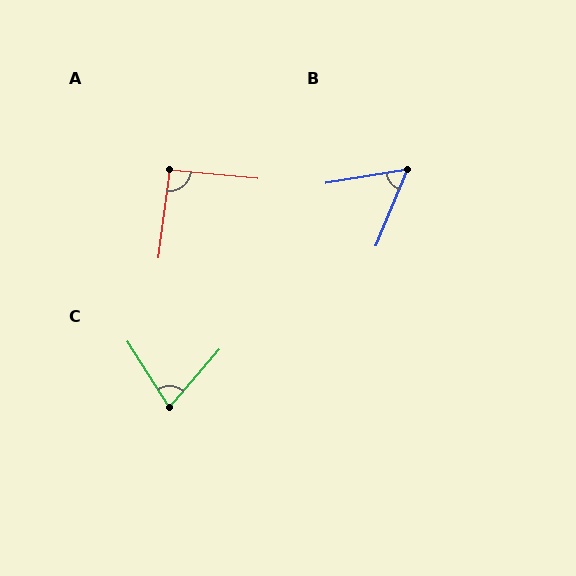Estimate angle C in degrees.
Approximately 73 degrees.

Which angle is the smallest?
B, at approximately 58 degrees.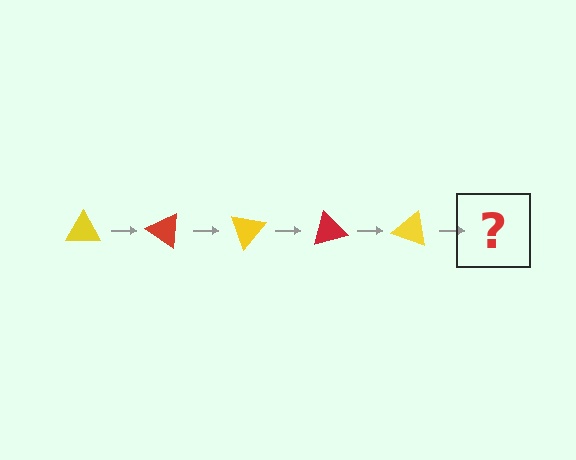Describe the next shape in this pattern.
It should be a red triangle, rotated 175 degrees from the start.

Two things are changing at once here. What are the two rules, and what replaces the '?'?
The two rules are that it rotates 35 degrees each step and the color cycles through yellow and red. The '?' should be a red triangle, rotated 175 degrees from the start.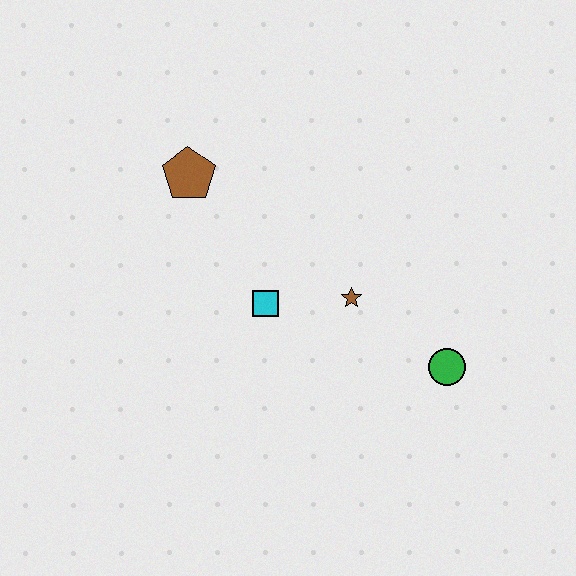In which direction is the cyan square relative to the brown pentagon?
The cyan square is below the brown pentagon.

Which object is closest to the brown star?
The cyan square is closest to the brown star.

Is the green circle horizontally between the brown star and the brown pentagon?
No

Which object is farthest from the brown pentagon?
The green circle is farthest from the brown pentagon.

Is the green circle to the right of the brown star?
Yes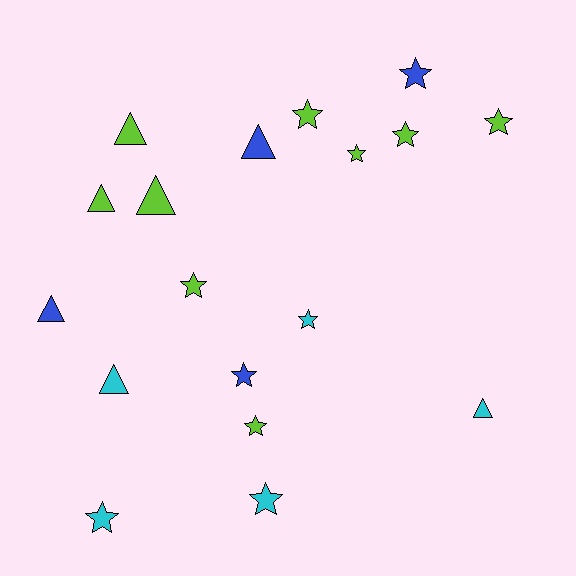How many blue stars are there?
There are 2 blue stars.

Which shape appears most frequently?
Star, with 11 objects.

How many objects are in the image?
There are 18 objects.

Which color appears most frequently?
Lime, with 9 objects.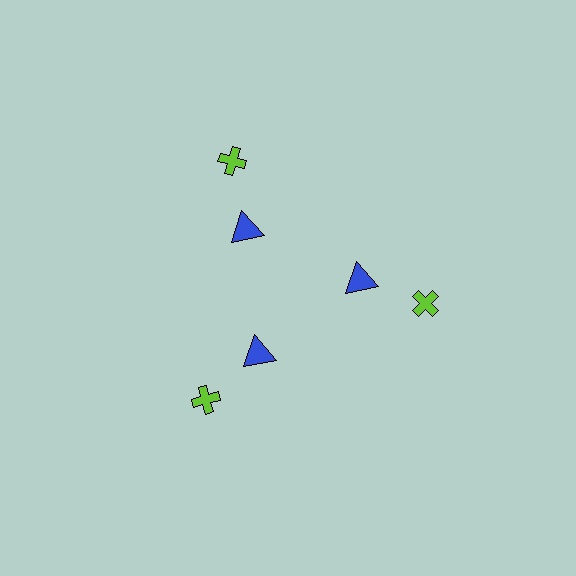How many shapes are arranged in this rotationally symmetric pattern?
There are 6 shapes, arranged in 3 groups of 2.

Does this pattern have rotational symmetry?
Yes, this pattern has 3-fold rotational symmetry. It looks the same after rotating 120 degrees around the center.